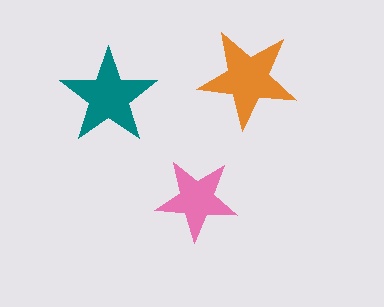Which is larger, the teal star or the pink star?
The teal one.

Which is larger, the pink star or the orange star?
The orange one.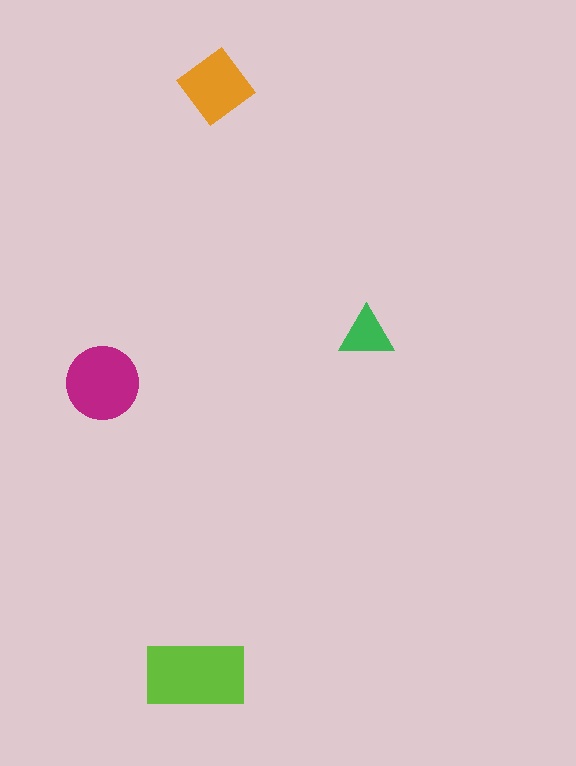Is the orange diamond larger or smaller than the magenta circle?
Smaller.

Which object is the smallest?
The green triangle.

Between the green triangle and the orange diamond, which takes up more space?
The orange diamond.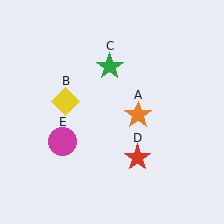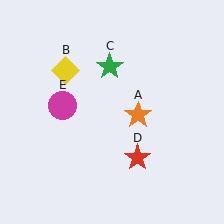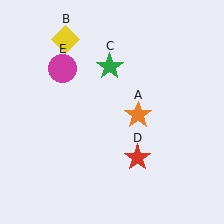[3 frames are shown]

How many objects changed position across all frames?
2 objects changed position: yellow diamond (object B), magenta circle (object E).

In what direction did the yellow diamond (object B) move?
The yellow diamond (object B) moved up.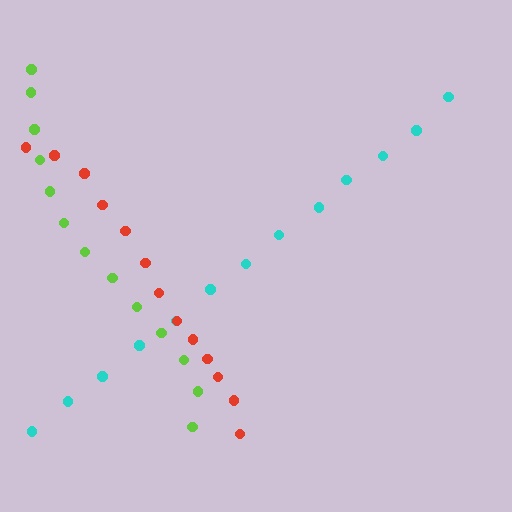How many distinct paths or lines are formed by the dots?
There are 3 distinct paths.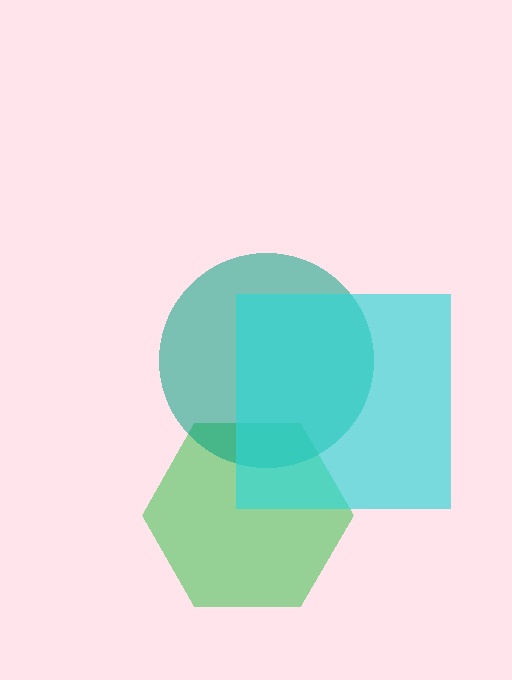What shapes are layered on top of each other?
The layered shapes are: a green hexagon, a teal circle, a cyan square.